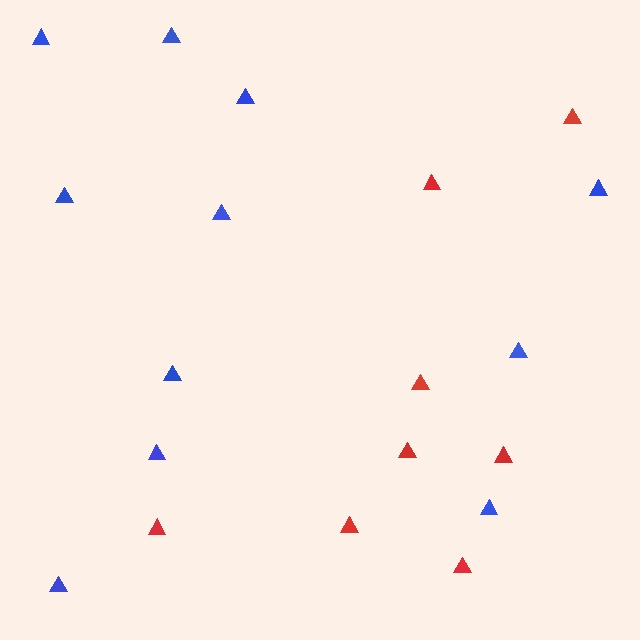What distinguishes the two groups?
There are 2 groups: one group of blue triangles (11) and one group of red triangles (8).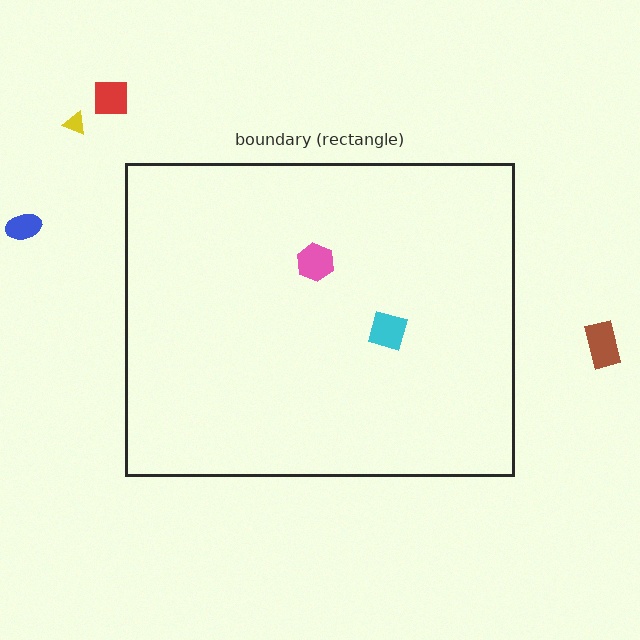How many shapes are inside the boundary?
2 inside, 4 outside.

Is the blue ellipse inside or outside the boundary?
Outside.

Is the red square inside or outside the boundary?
Outside.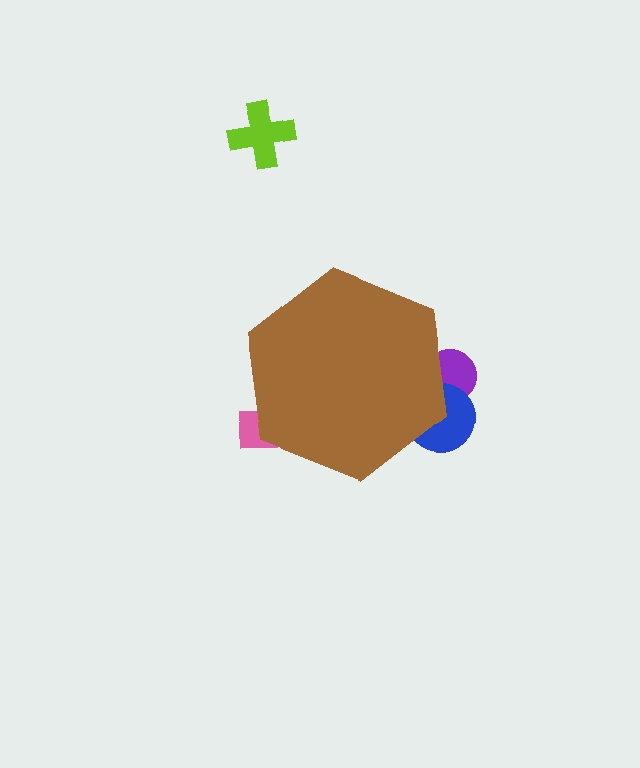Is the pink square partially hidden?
Yes, the pink square is partially hidden behind the brown hexagon.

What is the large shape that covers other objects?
A brown hexagon.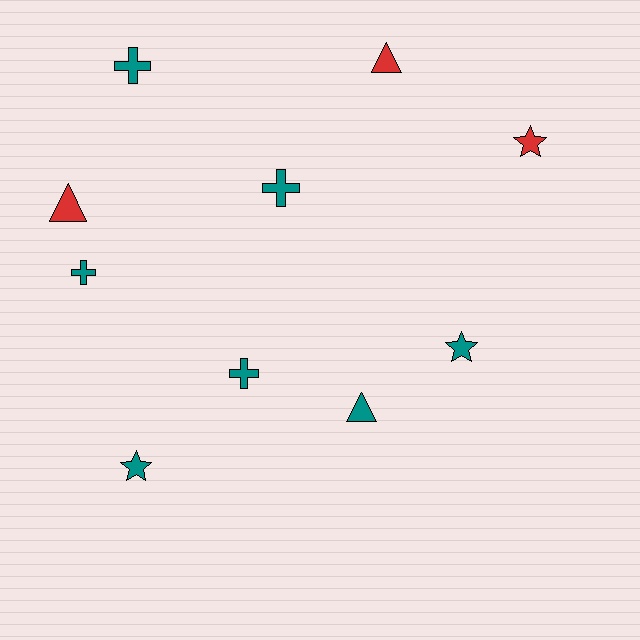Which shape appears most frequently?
Cross, with 4 objects.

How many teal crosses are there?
There are 4 teal crosses.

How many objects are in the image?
There are 10 objects.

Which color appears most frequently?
Teal, with 7 objects.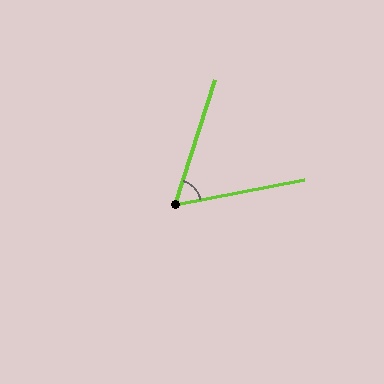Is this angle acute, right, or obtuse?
It is acute.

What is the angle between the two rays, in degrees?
Approximately 62 degrees.